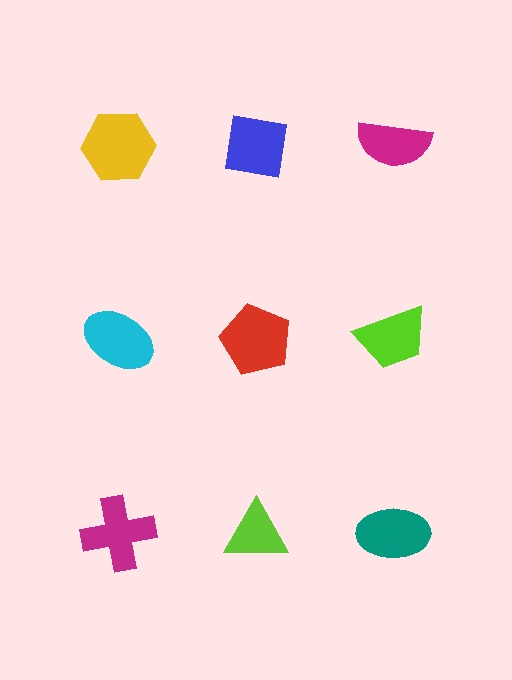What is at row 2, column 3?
A lime trapezoid.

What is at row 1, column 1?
A yellow hexagon.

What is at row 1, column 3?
A magenta semicircle.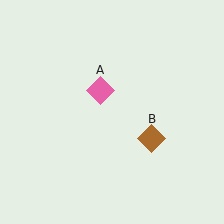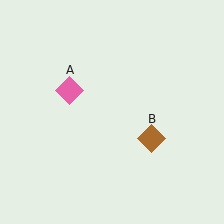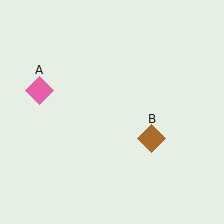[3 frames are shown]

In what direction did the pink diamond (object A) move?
The pink diamond (object A) moved left.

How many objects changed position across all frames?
1 object changed position: pink diamond (object A).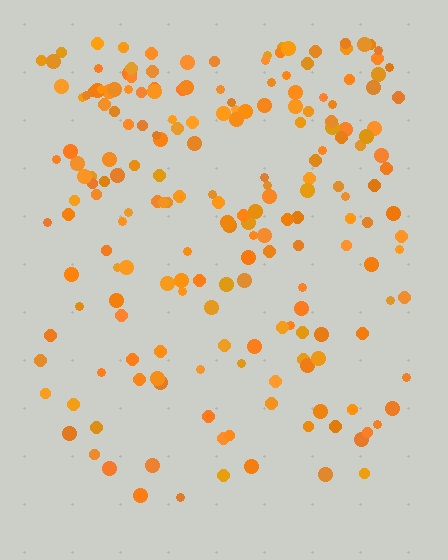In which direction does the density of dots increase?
From bottom to top, with the top side densest.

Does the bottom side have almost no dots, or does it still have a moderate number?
Still a moderate number, just noticeably fewer than the top.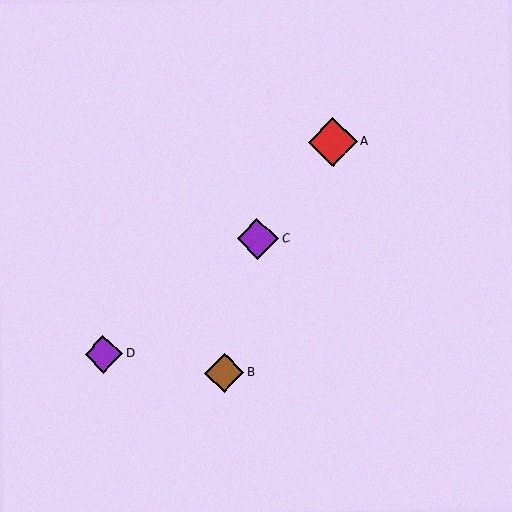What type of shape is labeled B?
Shape B is a brown diamond.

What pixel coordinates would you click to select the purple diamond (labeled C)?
Click at (258, 239) to select the purple diamond C.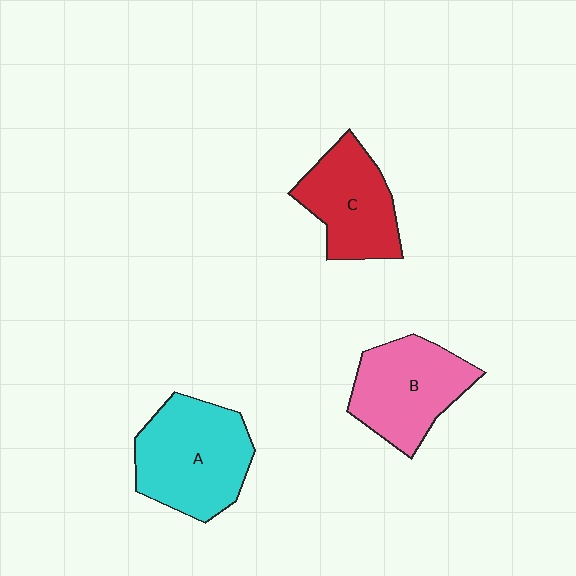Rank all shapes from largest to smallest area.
From largest to smallest: A (cyan), B (pink), C (red).